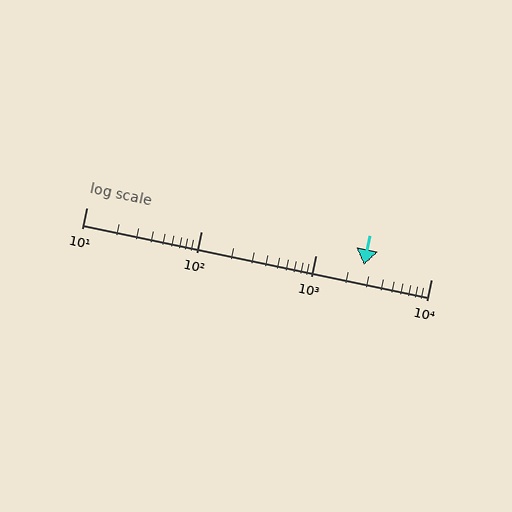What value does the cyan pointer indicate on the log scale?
The pointer indicates approximately 2600.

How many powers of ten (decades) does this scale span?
The scale spans 3 decades, from 10 to 10000.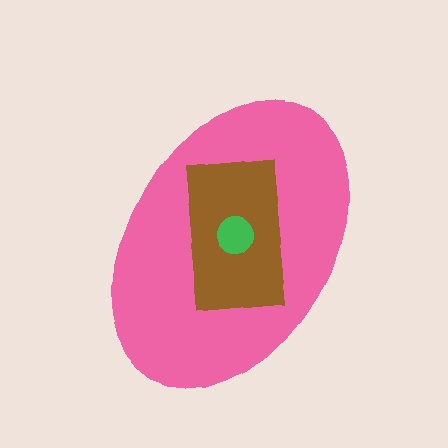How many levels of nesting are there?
3.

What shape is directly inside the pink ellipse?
The brown rectangle.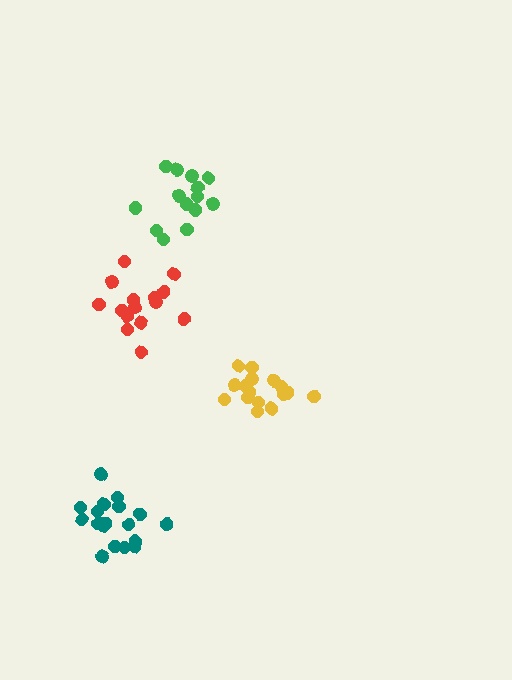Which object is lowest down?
The teal cluster is bottommost.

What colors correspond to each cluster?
The clusters are colored: green, red, yellow, teal.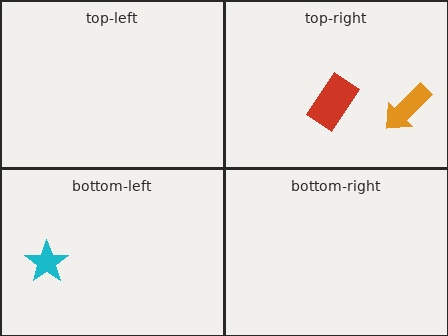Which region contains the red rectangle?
The top-right region.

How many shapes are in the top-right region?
2.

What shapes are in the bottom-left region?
The cyan star.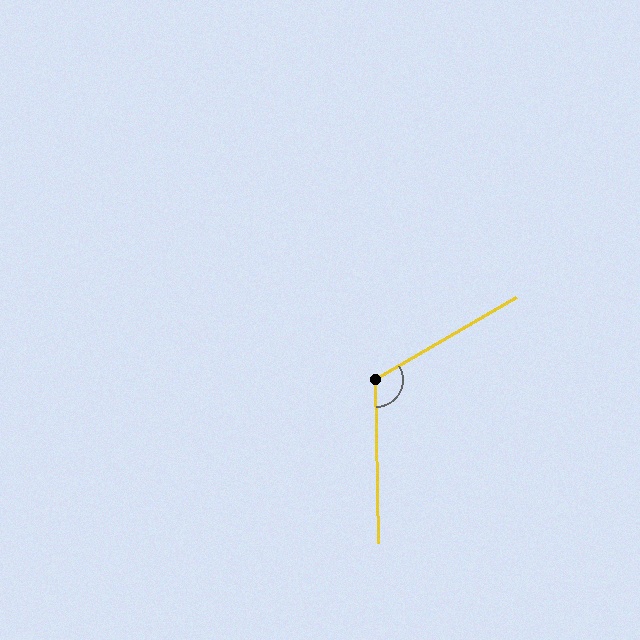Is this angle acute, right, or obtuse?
It is obtuse.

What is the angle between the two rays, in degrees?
Approximately 119 degrees.